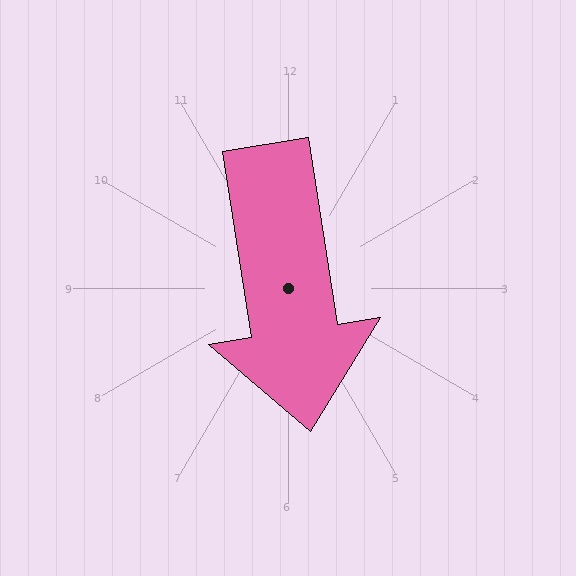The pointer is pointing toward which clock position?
Roughly 6 o'clock.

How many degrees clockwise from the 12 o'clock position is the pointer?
Approximately 171 degrees.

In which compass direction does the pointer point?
South.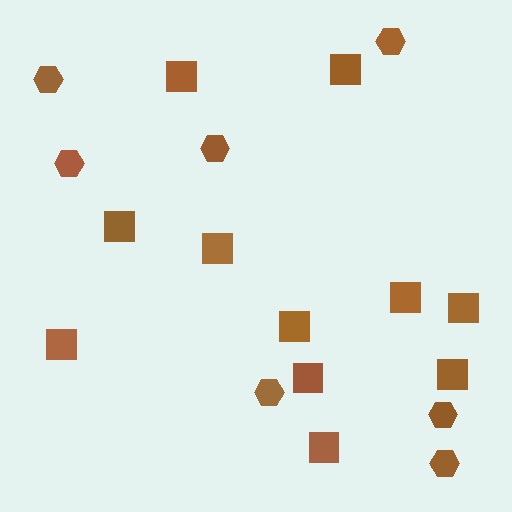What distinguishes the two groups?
There are 2 groups: one group of hexagons (7) and one group of squares (11).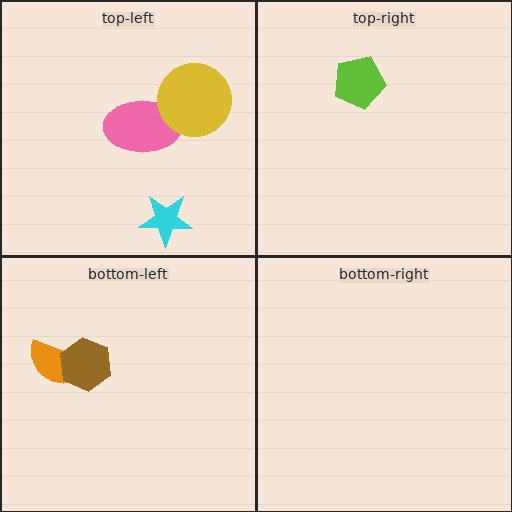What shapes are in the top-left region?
The pink ellipse, the yellow circle, the cyan star.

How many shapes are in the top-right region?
1.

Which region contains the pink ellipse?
The top-left region.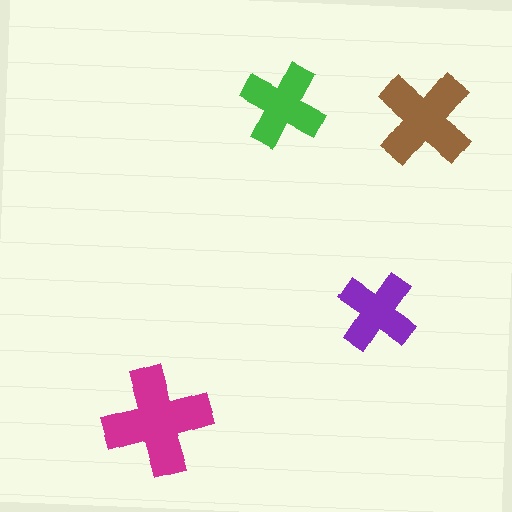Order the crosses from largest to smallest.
the magenta one, the brown one, the green one, the purple one.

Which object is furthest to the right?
The brown cross is rightmost.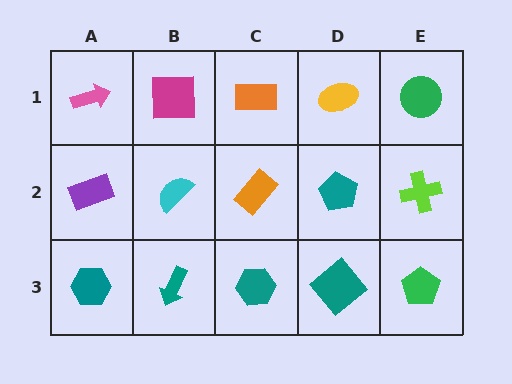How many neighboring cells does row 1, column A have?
2.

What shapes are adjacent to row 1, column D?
A teal pentagon (row 2, column D), an orange rectangle (row 1, column C), a green circle (row 1, column E).